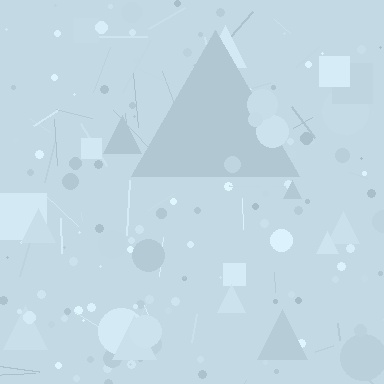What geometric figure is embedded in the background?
A triangle is embedded in the background.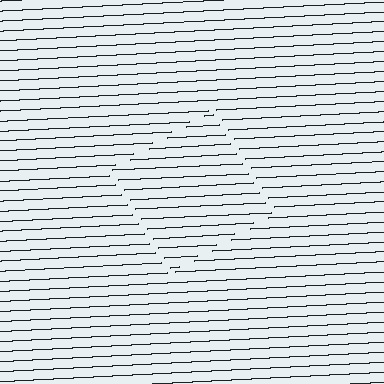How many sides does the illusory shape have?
4 sides — the line-ends trace a square.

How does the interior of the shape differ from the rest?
The interior of the shape contains the same grating, shifted by half a period — the contour is defined by the phase discontinuity where line-ends from the inner and outer gratings abut.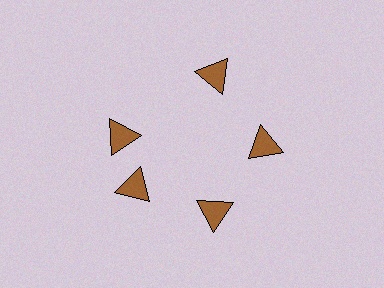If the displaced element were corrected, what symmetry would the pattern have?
It would have 5-fold rotational symmetry — the pattern would map onto itself every 72 degrees.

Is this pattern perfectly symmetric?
No. The 5 brown triangles are arranged in a ring, but one element near the 10 o'clock position is rotated out of alignment along the ring, breaking the 5-fold rotational symmetry.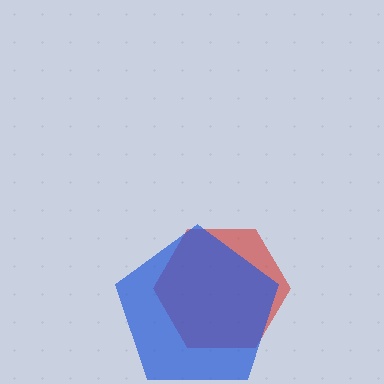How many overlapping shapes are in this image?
There are 2 overlapping shapes in the image.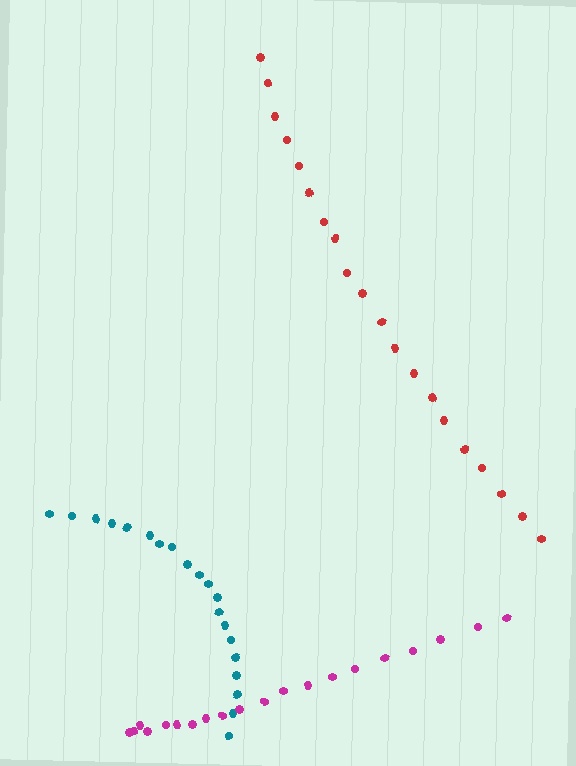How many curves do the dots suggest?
There are 3 distinct paths.